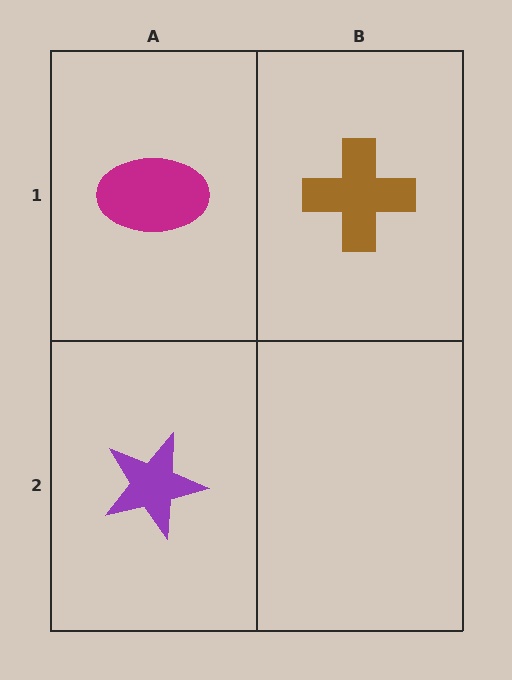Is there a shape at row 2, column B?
No, that cell is empty.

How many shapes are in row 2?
1 shape.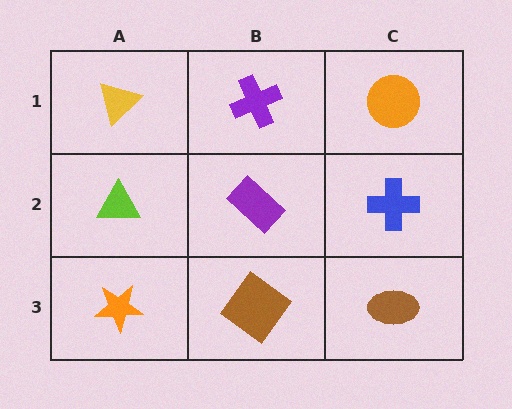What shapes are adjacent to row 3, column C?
A blue cross (row 2, column C), a brown diamond (row 3, column B).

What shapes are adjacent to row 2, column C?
An orange circle (row 1, column C), a brown ellipse (row 3, column C), a purple rectangle (row 2, column B).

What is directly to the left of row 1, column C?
A purple cross.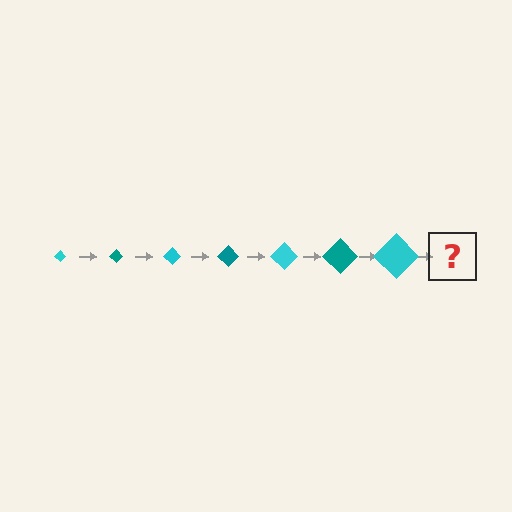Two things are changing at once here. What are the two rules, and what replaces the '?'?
The two rules are that the diamond grows larger each step and the color cycles through cyan and teal. The '?' should be a teal diamond, larger than the previous one.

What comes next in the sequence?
The next element should be a teal diamond, larger than the previous one.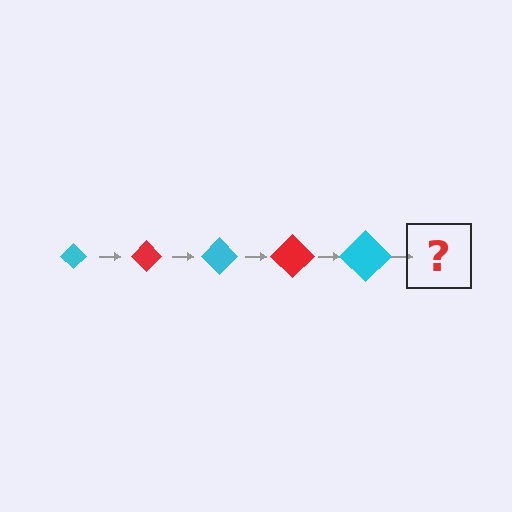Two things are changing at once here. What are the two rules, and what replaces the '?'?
The two rules are that the diamond grows larger each step and the color cycles through cyan and red. The '?' should be a red diamond, larger than the previous one.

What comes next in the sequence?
The next element should be a red diamond, larger than the previous one.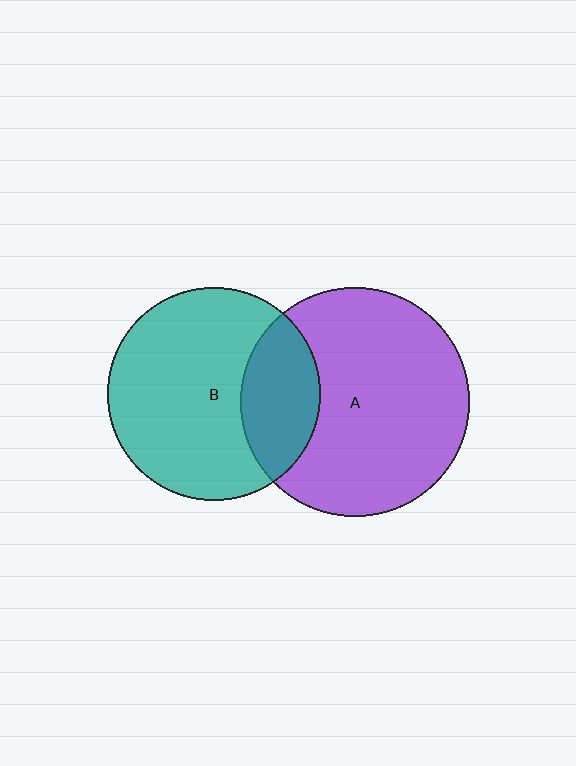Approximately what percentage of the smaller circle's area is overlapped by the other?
Approximately 25%.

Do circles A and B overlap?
Yes.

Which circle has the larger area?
Circle A (purple).